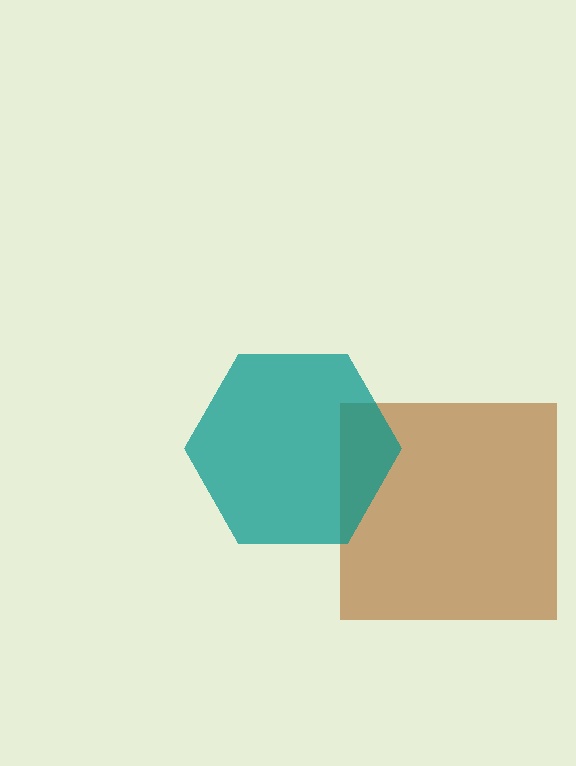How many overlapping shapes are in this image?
There are 2 overlapping shapes in the image.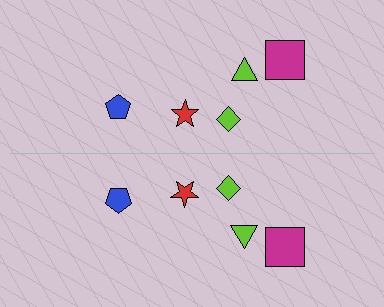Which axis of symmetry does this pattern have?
The pattern has a horizontal axis of symmetry running through the center of the image.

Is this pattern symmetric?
Yes, this pattern has bilateral (reflection) symmetry.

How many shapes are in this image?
There are 10 shapes in this image.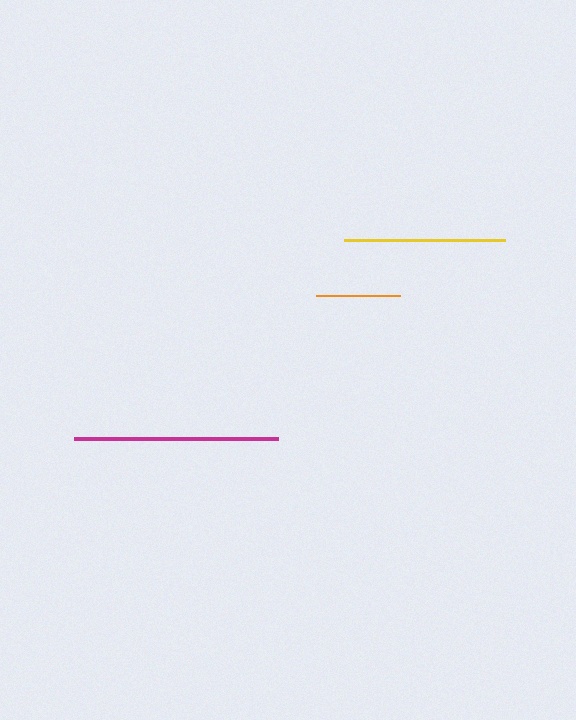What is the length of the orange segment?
The orange segment is approximately 84 pixels long.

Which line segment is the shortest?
The orange line is the shortest at approximately 84 pixels.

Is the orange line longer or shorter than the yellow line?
The yellow line is longer than the orange line.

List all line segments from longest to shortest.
From longest to shortest: magenta, yellow, orange.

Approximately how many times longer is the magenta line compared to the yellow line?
The magenta line is approximately 1.3 times the length of the yellow line.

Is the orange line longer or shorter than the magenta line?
The magenta line is longer than the orange line.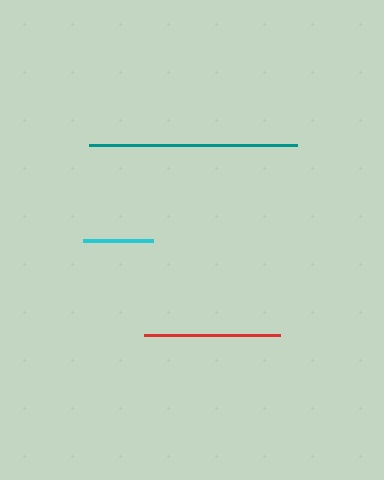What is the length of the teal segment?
The teal segment is approximately 208 pixels long.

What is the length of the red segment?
The red segment is approximately 135 pixels long.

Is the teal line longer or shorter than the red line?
The teal line is longer than the red line.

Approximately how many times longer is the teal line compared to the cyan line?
The teal line is approximately 3.0 times the length of the cyan line.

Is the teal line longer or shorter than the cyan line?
The teal line is longer than the cyan line.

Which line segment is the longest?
The teal line is the longest at approximately 208 pixels.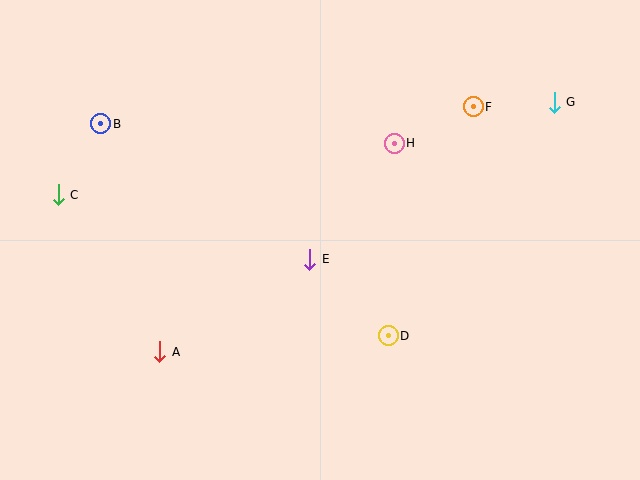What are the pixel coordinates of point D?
Point D is at (388, 336).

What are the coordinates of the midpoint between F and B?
The midpoint between F and B is at (287, 115).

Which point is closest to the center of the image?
Point E at (310, 259) is closest to the center.